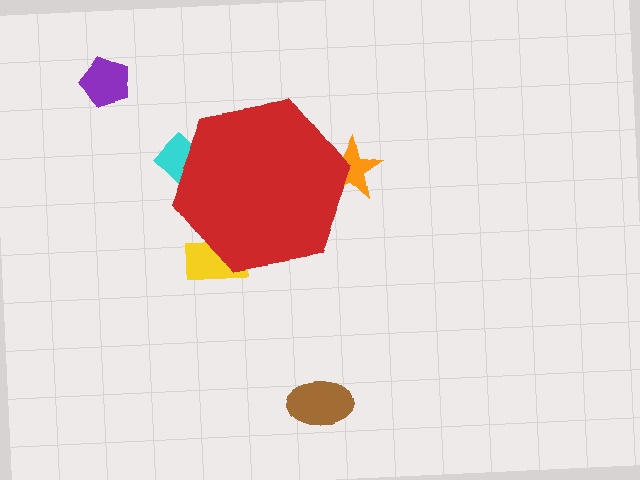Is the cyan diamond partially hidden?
Yes, the cyan diamond is partially hidden behind the red hexagon.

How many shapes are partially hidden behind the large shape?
3 shapes are partially hidden.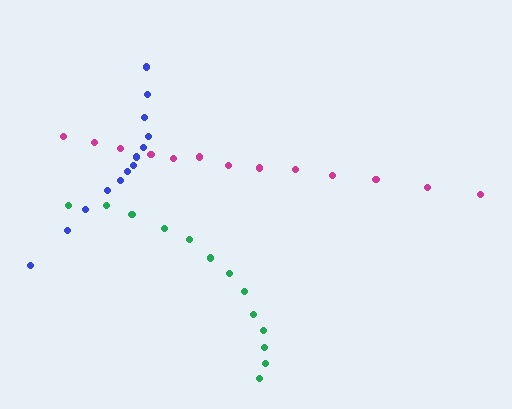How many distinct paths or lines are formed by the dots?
There are 3 distinct paths.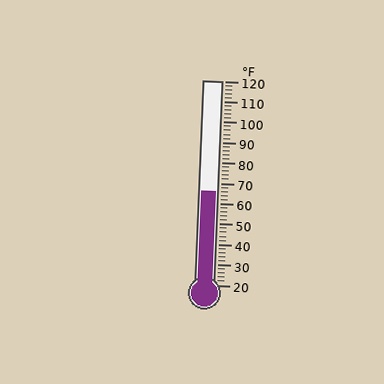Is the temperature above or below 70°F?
The temperature is below 70°F.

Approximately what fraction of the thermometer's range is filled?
The thermometer is filled to approximately 45% of its range.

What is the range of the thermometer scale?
The thermometer scale ranges from 20°F to 120°F.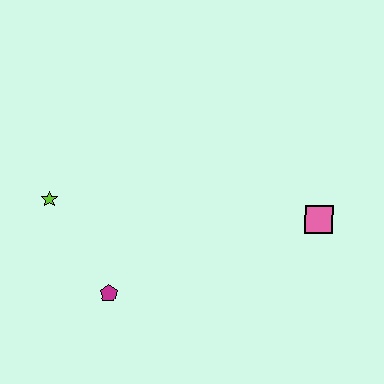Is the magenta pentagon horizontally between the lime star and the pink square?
Yes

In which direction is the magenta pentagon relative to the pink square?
The magenta pentagon is to the left of the pink square.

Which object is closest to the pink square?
The magenta pentagon is closest to the pink square.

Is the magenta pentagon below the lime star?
Yes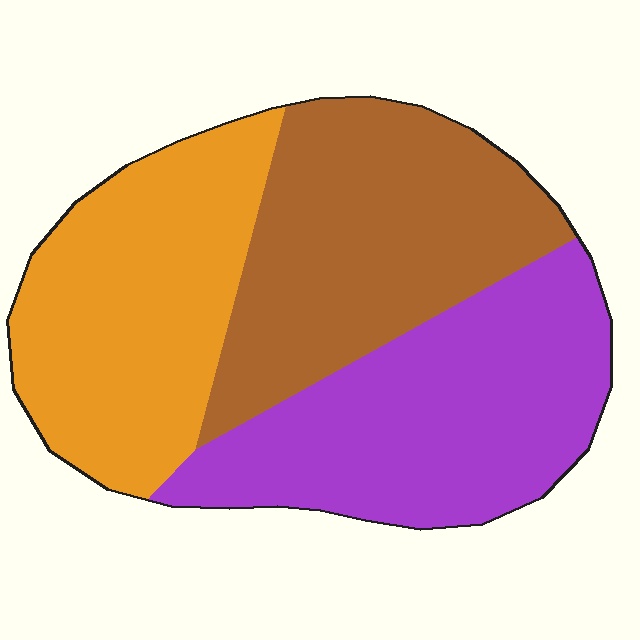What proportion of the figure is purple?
Purple covers about 35% of the figure.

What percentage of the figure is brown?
Brown takes up between a third and a half of the figure.